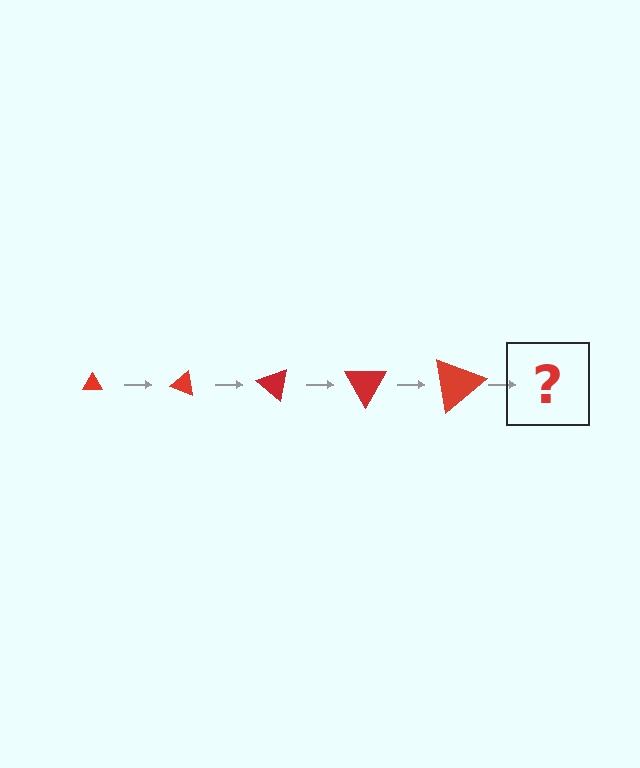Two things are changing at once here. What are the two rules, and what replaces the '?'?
The two rules are that the triangle grows larger each step and it rotates 20 degrees each step. The '?' should be a triangle, larger than the previous one and rotated 100 degrees from the start.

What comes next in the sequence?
The next element should be a triangle, larger than the previous one and rotated 100 degrees from the start.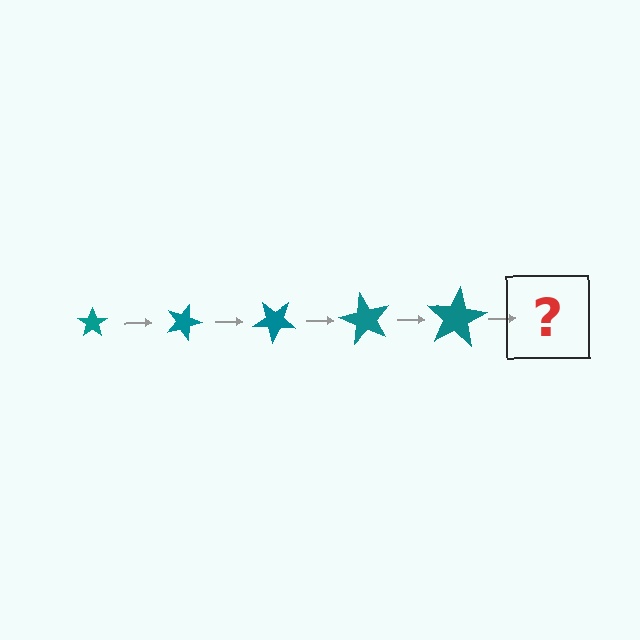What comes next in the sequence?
The next element should be a star, larger than the previous one and rotated 100 degrees from the start.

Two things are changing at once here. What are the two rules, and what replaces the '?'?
The two rules are that the star grows larger each step and it rotates 20 degrees each step. The '?' should be a star, larger than the previous one and rotated 100 degrees from the start.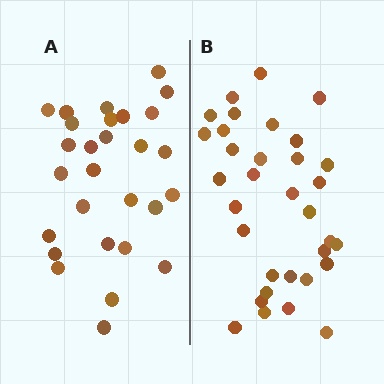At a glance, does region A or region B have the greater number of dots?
Region B (the right region) has more dots.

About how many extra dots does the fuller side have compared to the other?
Region B has about 5 more dots than region A.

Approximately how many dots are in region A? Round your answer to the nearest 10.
About 30 dots. (The exact count is 28, which rounds to 30.)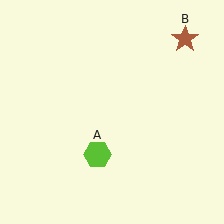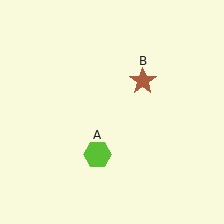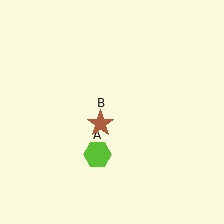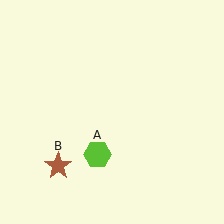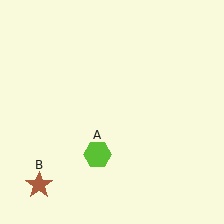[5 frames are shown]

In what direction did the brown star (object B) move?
The brown star (object B) moved down and to the left.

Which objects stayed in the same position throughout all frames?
Lime hexagon (object A) remained stationary.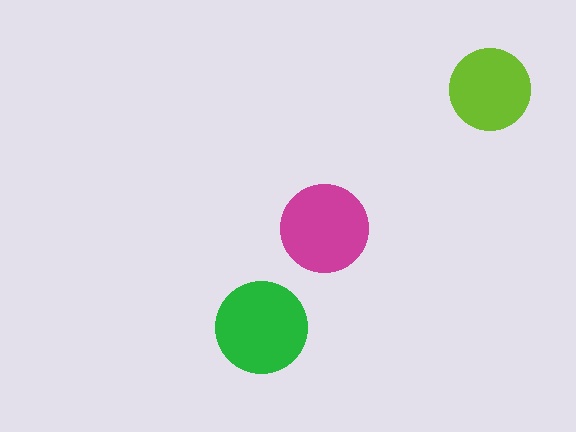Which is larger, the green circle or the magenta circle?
The green one.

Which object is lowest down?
The green circle is bottommost.